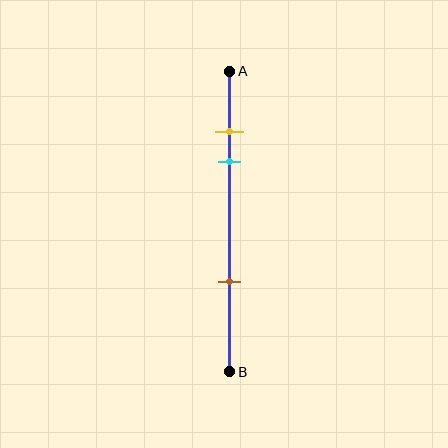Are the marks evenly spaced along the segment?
No, the marks are not evenly spaced.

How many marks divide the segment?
There are 3 marks dividing the segment.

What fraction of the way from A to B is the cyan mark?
The cyan mark is approximately 30% (0.3) of the way from A to B.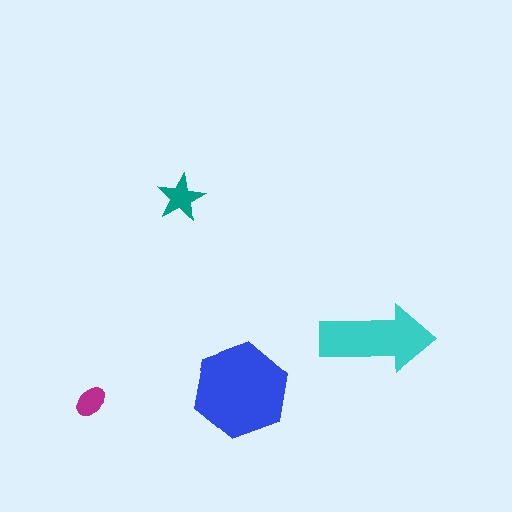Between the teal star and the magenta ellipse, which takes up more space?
The teal star.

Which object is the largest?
The blue hexagon.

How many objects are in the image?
There are 4 objects in the image.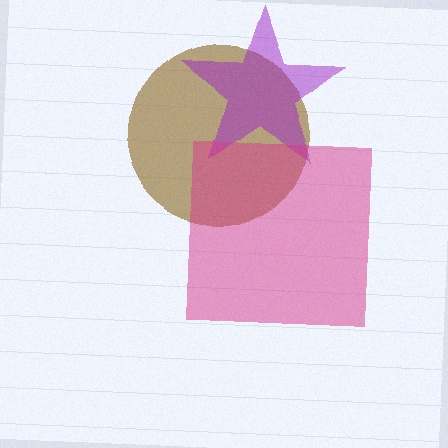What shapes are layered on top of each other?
The layered shapes are: a brown circle, a purple star, a magenta square.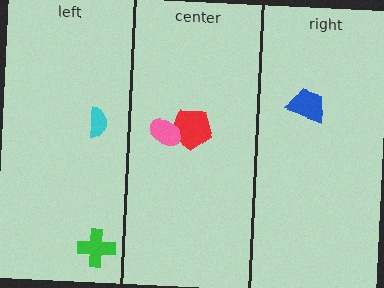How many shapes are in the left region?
2.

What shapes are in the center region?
The red pentagon, the pink ellipse.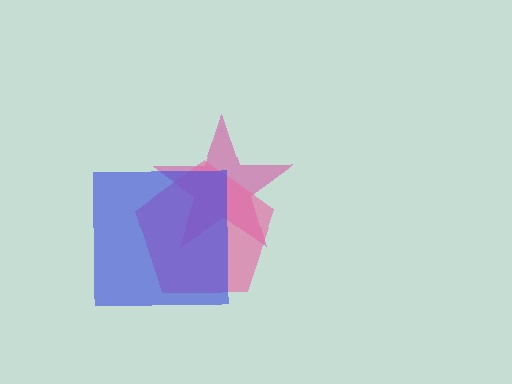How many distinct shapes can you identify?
There are 3 distinct shapes: a magenta star, a pink pentagon, a blue square.